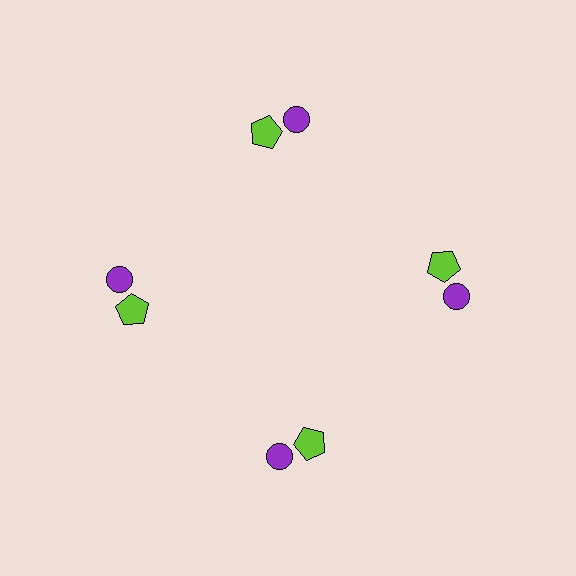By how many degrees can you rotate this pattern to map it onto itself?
The pattern maps onto itself every 90 degrees of rotation.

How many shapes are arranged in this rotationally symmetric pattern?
There are 8 shapes, arranged in 4 groups of 2.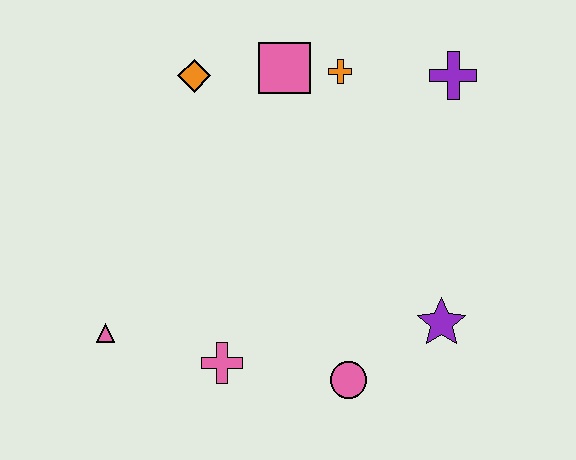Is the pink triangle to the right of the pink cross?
No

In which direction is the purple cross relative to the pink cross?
The purple cross is above the pink cross.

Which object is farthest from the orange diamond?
The purple star is farthest from the orange diamond.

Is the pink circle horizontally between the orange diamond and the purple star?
Yes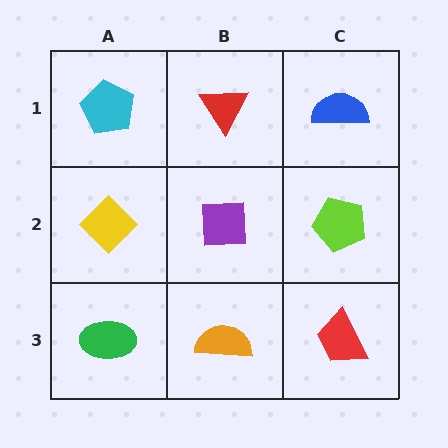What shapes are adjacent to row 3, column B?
A purple square (row 2, column B), a green ellipse (row 3, column A), a red trapezoid (row 3, column C).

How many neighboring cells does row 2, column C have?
3.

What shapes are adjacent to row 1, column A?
A yellow diamond (row 2, column A), a red triangle (row 1, column B).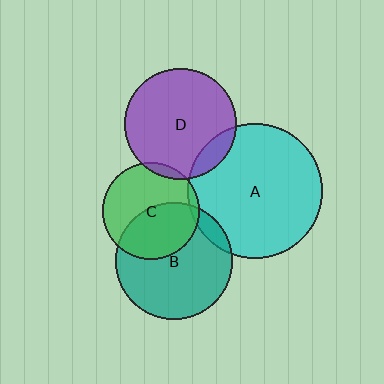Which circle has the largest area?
Circle A (cyan).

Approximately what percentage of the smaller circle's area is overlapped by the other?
Approximately 45%.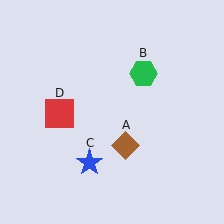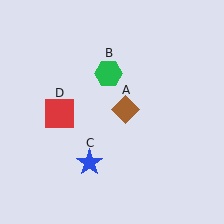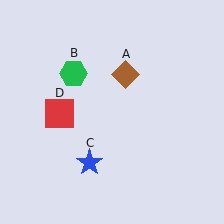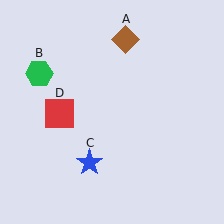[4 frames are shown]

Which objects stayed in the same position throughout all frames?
Blue star (object C) and red square (object D) remained stationary.